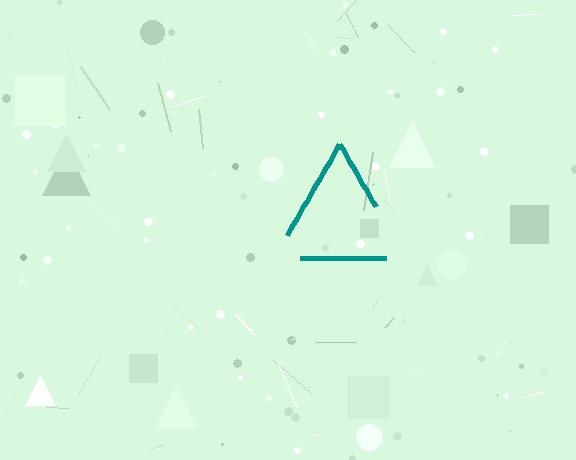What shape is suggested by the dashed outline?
The dashed outline suggests a triangle.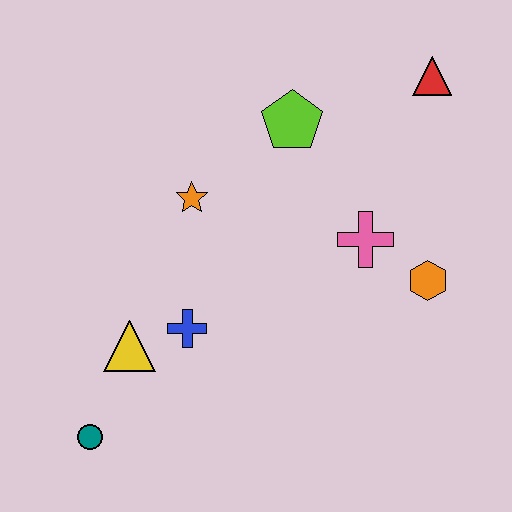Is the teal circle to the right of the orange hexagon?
No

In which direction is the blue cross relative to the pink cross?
The blue cross is to the left of the pink cross.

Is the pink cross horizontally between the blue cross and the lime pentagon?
No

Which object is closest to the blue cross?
The yellow triangle is closest to the blue cross.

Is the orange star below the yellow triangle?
No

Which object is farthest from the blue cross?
The red triangle is farthest from the blue cross.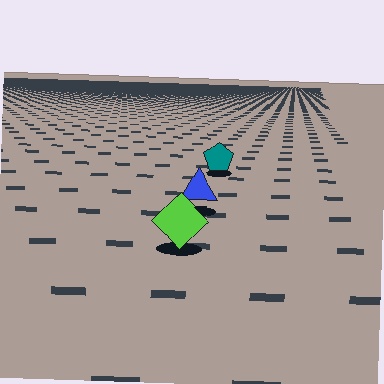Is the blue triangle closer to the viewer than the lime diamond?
No. The lime diamond is closer — you can tell from the texture gradient: the ground texture is coarser near it.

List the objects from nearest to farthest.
From nearest to farthest: the lime diamond, the blue triangle, the teal pentagon.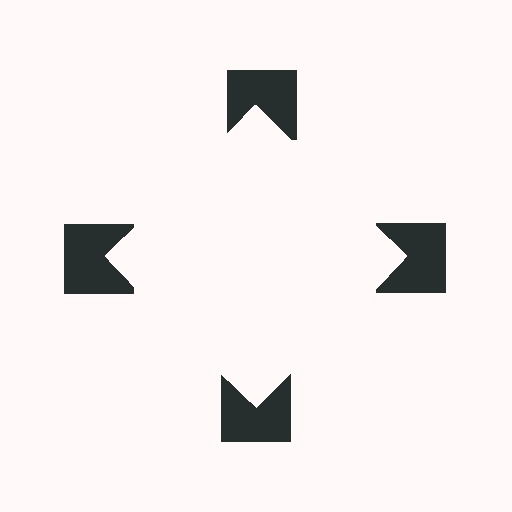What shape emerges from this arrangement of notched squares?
An illusory square — its edges are inferred from the aligned wedge cuts in the notched squares, not physically drawn.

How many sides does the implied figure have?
4 sides.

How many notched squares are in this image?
There are 4 — one at each vertex of the illusory square.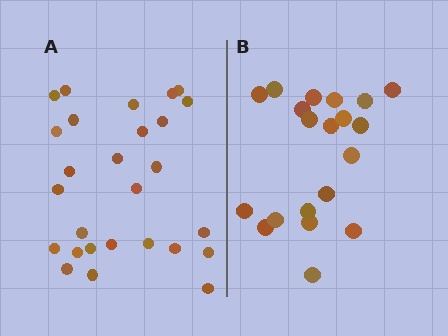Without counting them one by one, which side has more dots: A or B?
Region A (the left region) has more dots.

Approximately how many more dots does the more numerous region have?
Region A has roughly 8 or so more dots than region B.